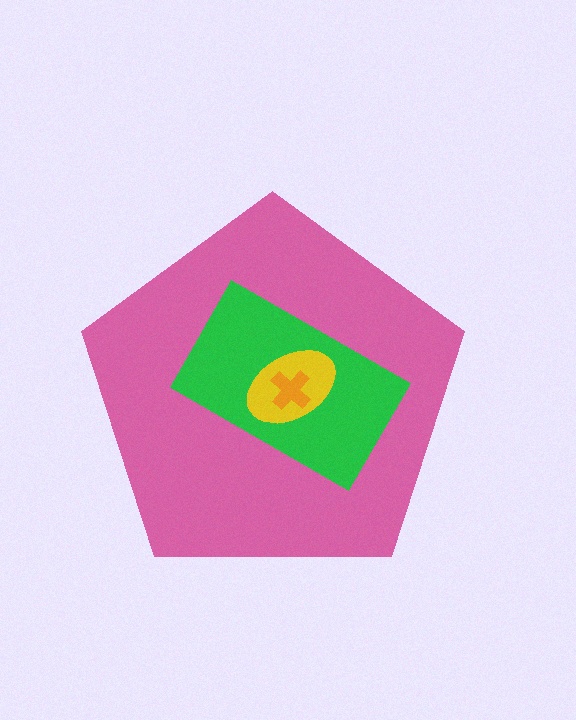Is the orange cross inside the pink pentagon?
Yes.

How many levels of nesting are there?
4.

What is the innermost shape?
The orange cross.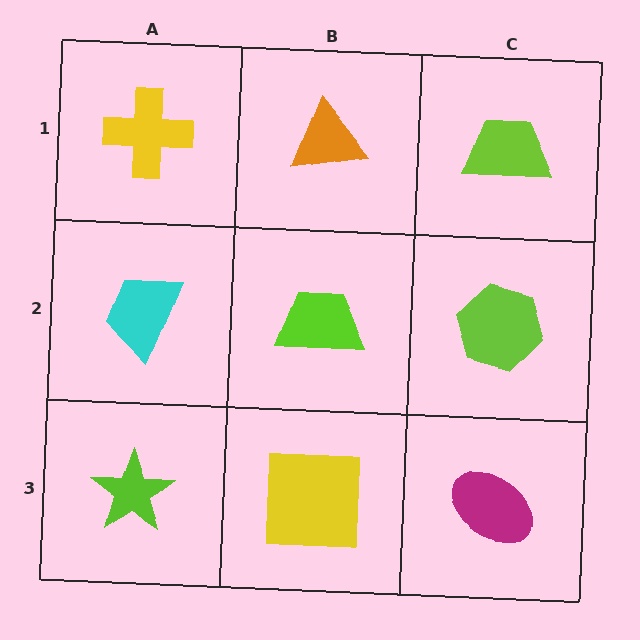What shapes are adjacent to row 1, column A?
A cyan trapezoid (row 2, column A), an orange triangle (row 1, column B).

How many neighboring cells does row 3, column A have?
2.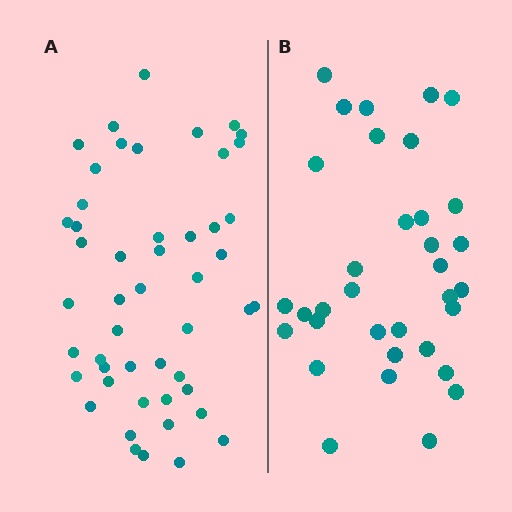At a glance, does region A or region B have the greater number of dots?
Region A (the left region) has more dots.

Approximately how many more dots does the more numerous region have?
Region A has approximately 15 more dots than region B.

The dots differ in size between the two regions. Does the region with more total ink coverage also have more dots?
No. Region B has more total ink coverage because its dots are larger, but region A actually contains more individual dots. Total area can be misleading — the number of items is what matters here.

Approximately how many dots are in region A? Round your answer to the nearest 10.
About 50 dots. (The exact count is 49, which rounds to 50.)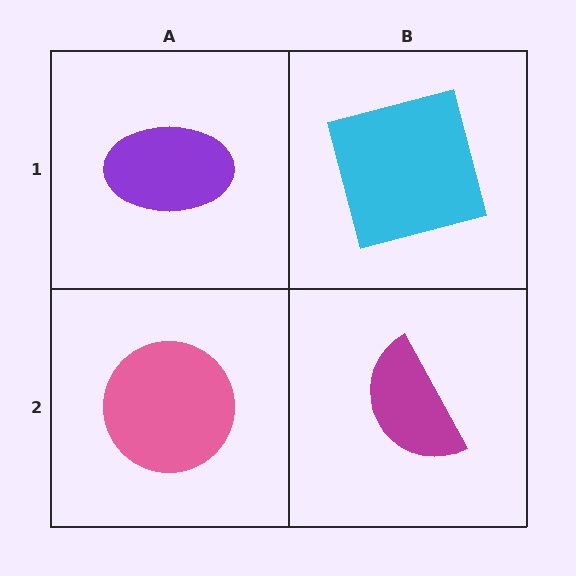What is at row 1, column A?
A purple ellipse.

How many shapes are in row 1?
2 shapes.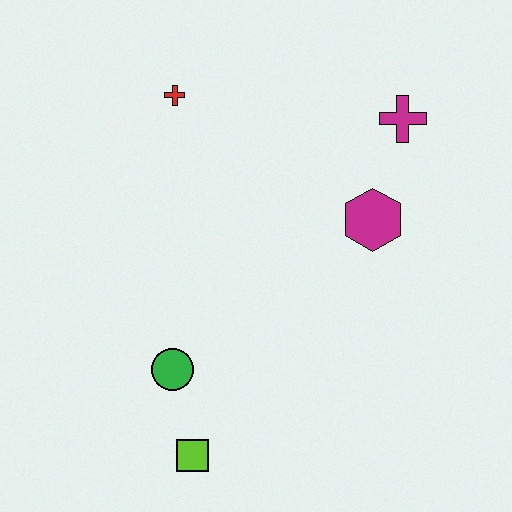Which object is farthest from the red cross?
The lime square is farthest from the red cross.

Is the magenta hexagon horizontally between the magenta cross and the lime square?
Yes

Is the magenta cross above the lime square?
Yes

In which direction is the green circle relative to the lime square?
The green circle is above the lime square.